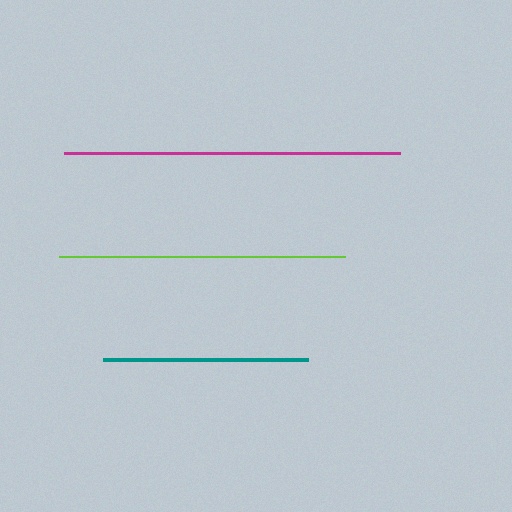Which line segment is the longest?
The magenta line is the longest at approximately 336 pixels.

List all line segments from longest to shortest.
From longest to shortest: magenta, lime, teal.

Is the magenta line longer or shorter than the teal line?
The magenta line is longer than the teal line.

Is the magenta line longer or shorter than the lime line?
The magenta line is longer than the lime line.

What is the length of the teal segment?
The teal segment is approximately 206 pixels long.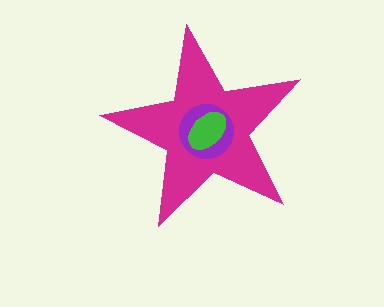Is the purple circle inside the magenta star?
Yes.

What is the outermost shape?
The magenta star.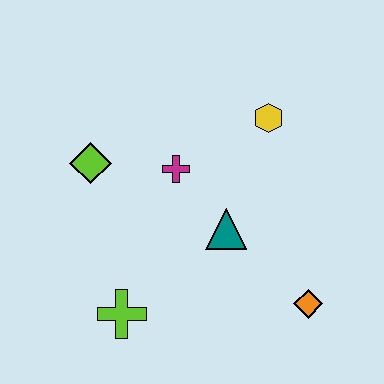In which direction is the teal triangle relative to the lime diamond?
The teal triangle is to the right of the lime diamond.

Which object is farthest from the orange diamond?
The lime diamond is farthest from the orange diamond.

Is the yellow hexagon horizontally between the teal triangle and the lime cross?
No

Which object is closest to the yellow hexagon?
The magenta cross is closest to the yellow hexagon.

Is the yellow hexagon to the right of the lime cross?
Yes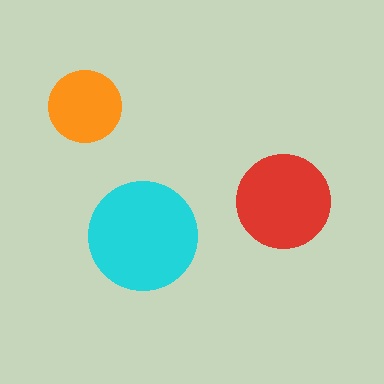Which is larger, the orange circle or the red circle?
The red one.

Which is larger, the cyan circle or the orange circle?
The cyan one.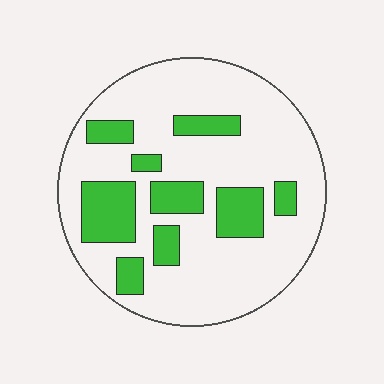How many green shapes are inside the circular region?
9.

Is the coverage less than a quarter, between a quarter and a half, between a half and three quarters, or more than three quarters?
Less than a quarter.